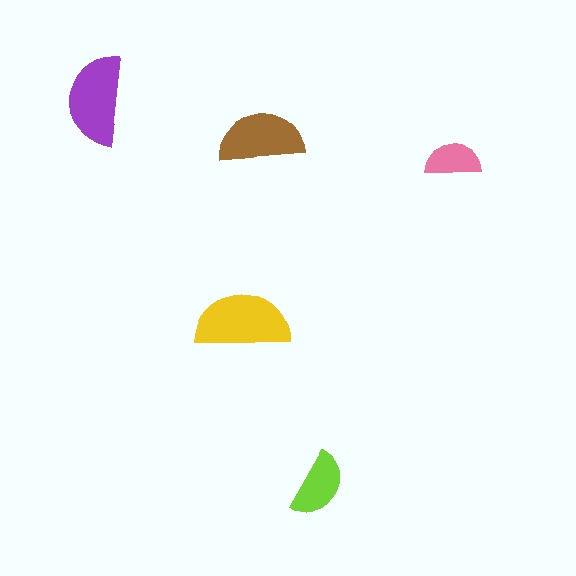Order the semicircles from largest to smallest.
the yellow one, the purple one, the brown one, the lime one, the pink one.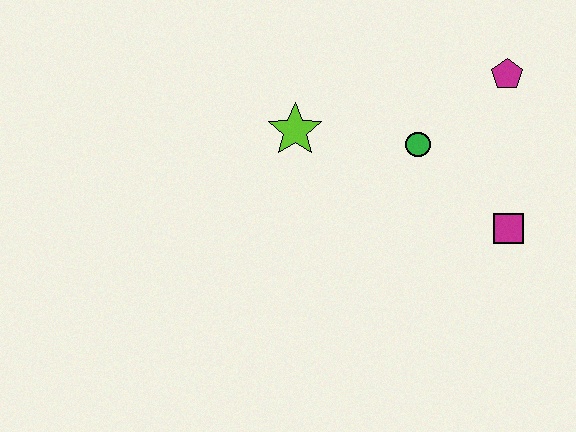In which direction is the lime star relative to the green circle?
The lime star is to the left of the green circle.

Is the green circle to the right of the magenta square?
No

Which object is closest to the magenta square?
The green circle is closest to the magenta square.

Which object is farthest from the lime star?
The magenta square is farthest from the lime star.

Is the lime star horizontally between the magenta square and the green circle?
No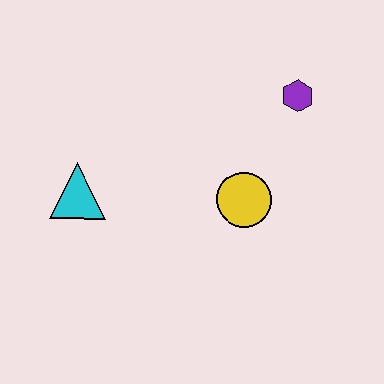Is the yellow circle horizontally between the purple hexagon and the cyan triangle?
Yes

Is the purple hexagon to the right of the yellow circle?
Yes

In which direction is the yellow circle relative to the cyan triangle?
The yellow circle is to the right of the cyan triangle.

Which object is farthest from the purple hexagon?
The cyan triangle is farthest from the purple hexagon.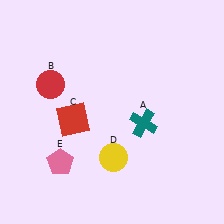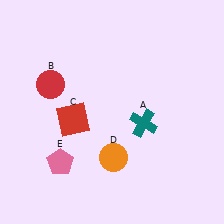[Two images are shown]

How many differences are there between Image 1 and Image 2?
There is 1 difference between the two images.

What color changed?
The circle (D) changed from yellow in Image 1 to orange in Image 2.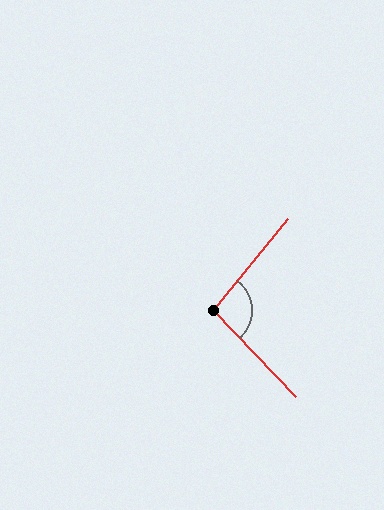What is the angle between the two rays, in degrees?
Approximately 98 degrees.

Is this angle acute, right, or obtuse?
It is obtuse.